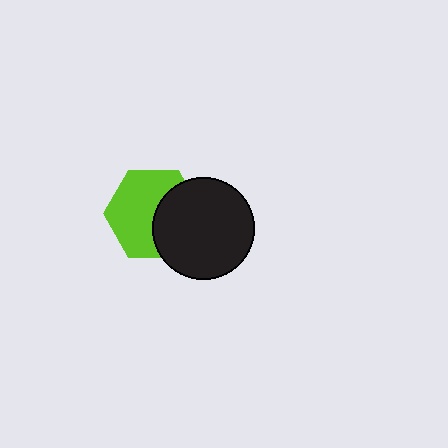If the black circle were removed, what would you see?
You would see the complete lime hexagon.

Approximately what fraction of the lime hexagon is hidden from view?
Roughly 39% of the lime hexagon is hidden behind the black circle.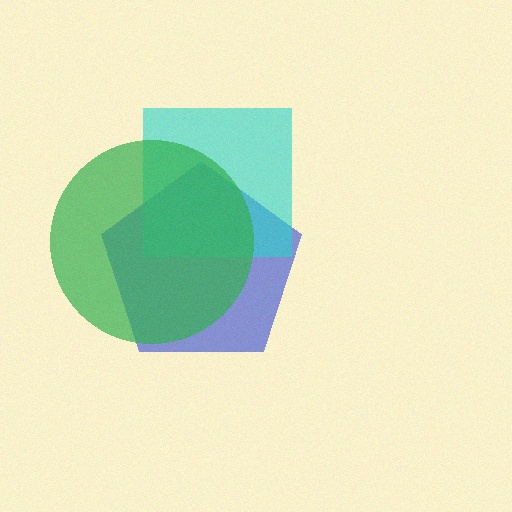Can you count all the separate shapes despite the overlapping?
Yes, there are 3 separate shapes.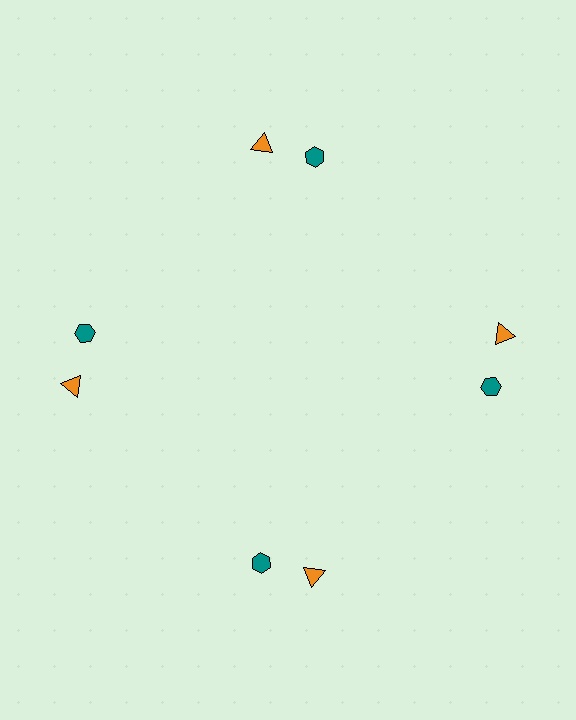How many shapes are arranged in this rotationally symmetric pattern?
There are 8 shapes, arranged in 4 groups of 2.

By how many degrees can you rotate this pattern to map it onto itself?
The pattern maps onto itself every 90 degrees of rotation.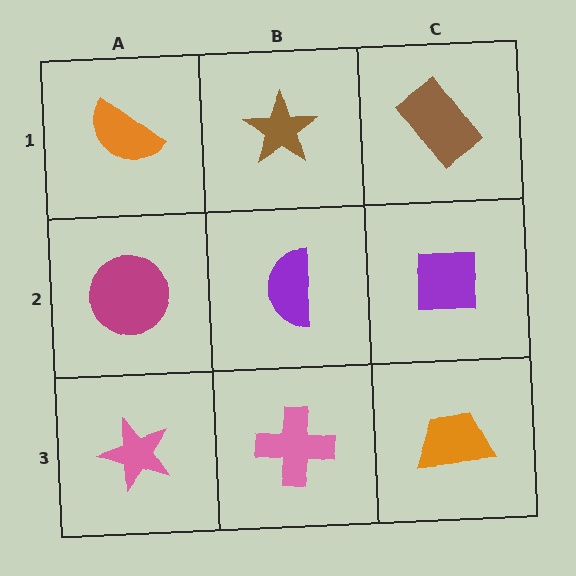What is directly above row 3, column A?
A magenta circle.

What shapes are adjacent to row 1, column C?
A purple square (row 2, column C), a brown star (row 1, column B).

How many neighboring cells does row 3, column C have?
2.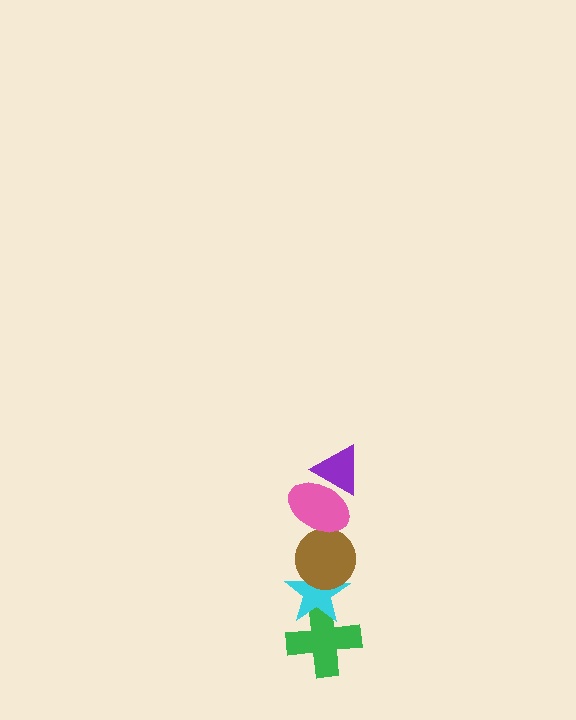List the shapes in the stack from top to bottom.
From top to bottom: the purple triangle, the pink ellipse, the brown circle, the cyan star, the green cross.